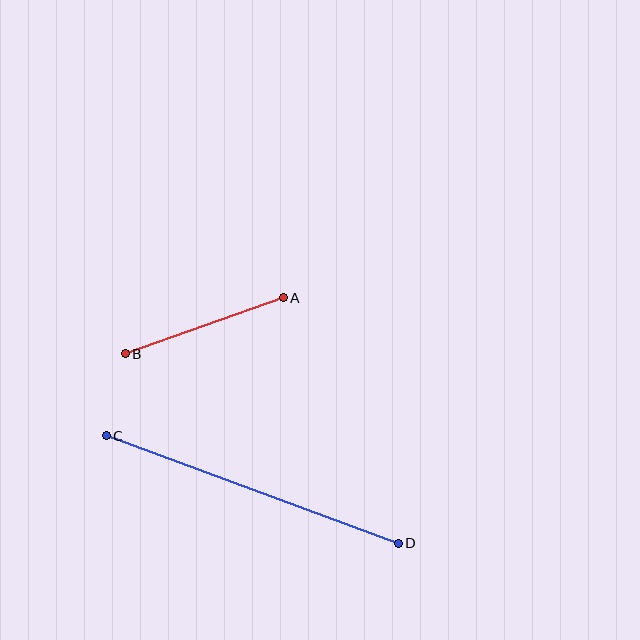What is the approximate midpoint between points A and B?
The midpoint is at approximately (204, 326) pixels.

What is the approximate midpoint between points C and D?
The midpoint is at approximately (252, 490) pixels.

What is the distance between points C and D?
The distance is approximately 312 pixels.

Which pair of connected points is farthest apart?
Points C and D are farthest apart.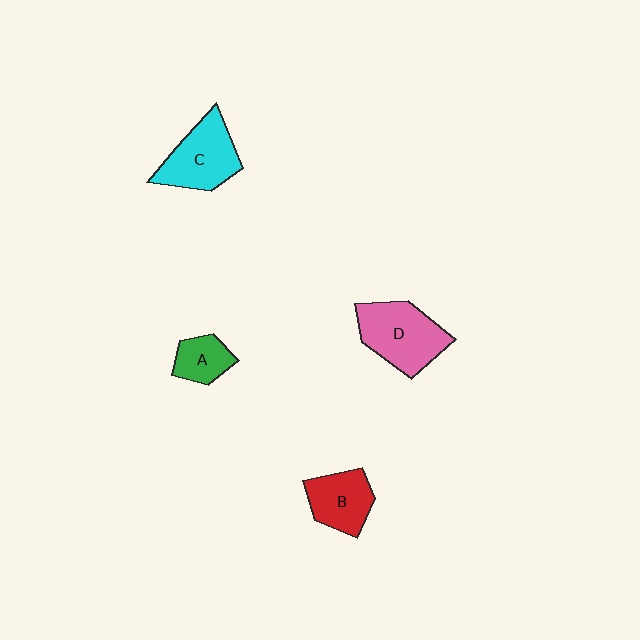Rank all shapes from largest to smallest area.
From largest to smallest: D (pink), C (cyan), B (red), A (green).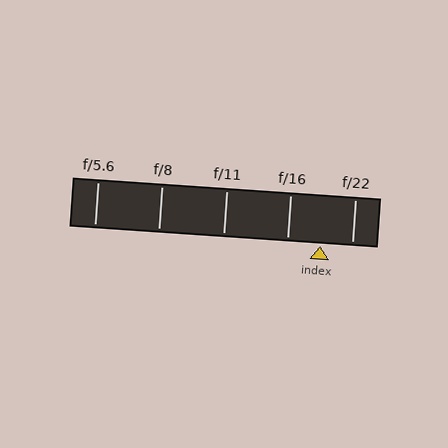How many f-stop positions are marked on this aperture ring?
There are 5 f-stop positions marked.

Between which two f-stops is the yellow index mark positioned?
The index mark is between f/16 and f/22.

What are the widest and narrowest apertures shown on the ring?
The widest aperture shown is f/5.6 and the narrowest is f/22.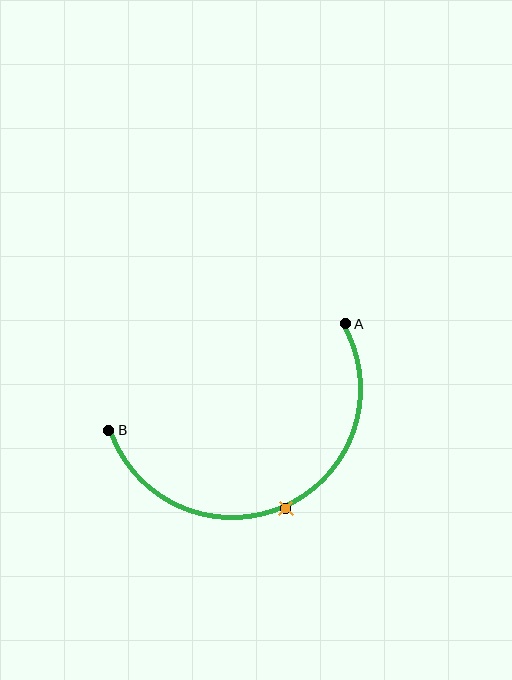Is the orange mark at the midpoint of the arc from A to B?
Yes. The orange mark lies on the arc at equal arc-length from both A and B — it is the arc midpoint.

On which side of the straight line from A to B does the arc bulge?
The arc bulges below the straight line connecting A and B.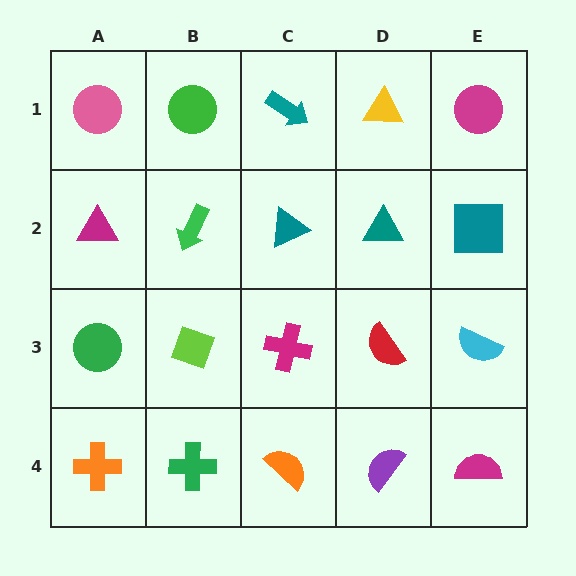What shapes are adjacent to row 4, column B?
A lime diamond (row 3, column B), an orange cross (row 4, column A), an orange semicircle (row 4, column C).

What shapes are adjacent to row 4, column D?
A red semicircle (row 3, column D), an orange semicircle (row 4, column C), a magenta semicircle (row 4, column E).